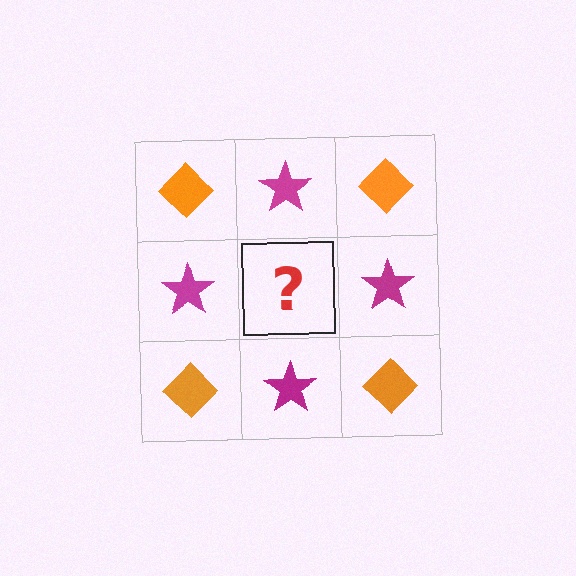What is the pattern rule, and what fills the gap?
The rule is that it alternates orange diamond and magenta star in a checkerboard pattern. The gap should be filled with an orange diamond.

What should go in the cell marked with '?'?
The missing cell should contain an orange diamond.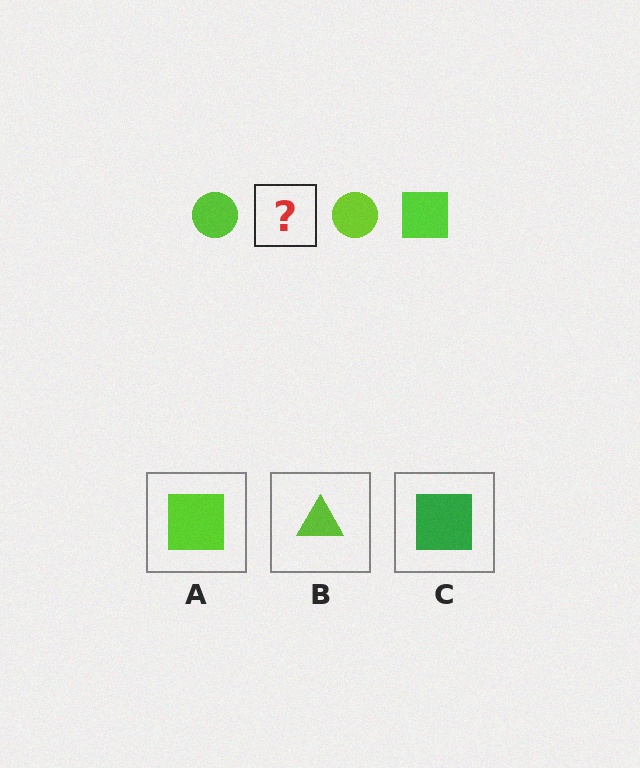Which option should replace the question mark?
Option A.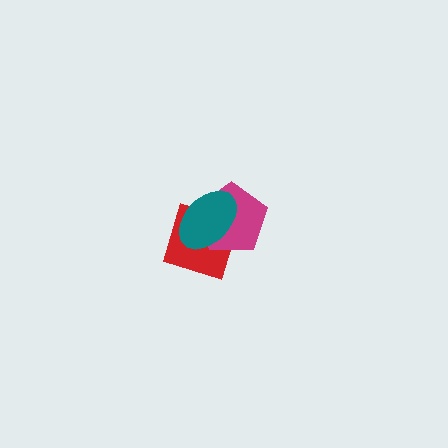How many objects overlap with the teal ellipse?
2 objects overlap with the teal ellipse.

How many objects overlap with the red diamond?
2 objects overlap with the red diamond.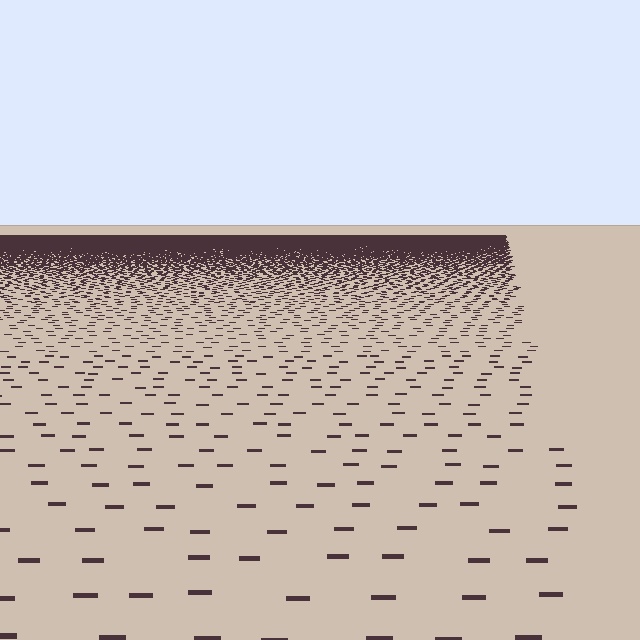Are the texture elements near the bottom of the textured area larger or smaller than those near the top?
Larger. Near the bottom, elements are closer to the viewer and appear at a bigger on-screen size.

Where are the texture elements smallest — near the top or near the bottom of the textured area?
Near the top.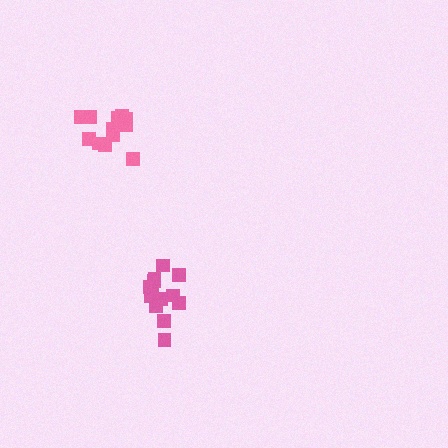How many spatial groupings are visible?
There are 2 spatial groupings.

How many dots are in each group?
Group 1: 13 dots, Group 2: 13 dots (26 total).